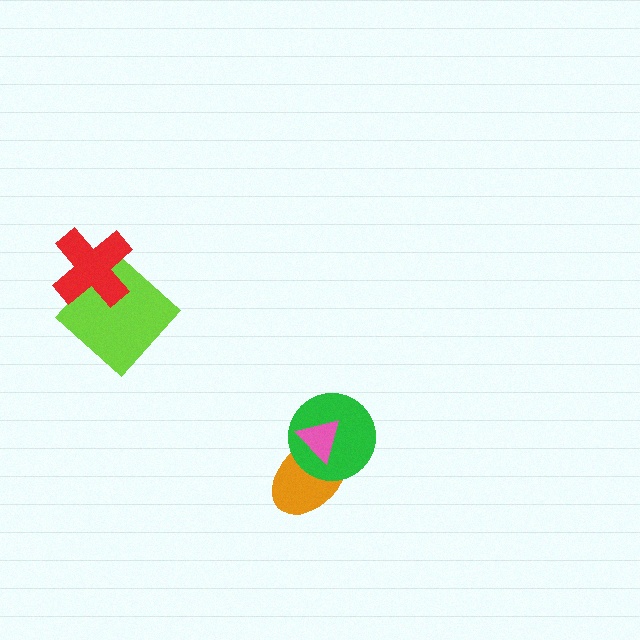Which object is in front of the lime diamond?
The red cross is in front of the lime diamond.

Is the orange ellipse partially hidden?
Yes, it is partially covered by another shape.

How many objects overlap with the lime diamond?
1 object overlaps with the lime diamond.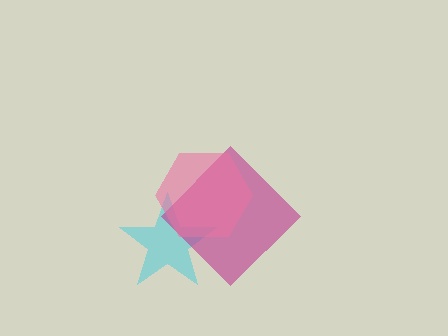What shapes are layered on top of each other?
The layered shapes are: a cyan star, a magenta diamond, a pink hexagon.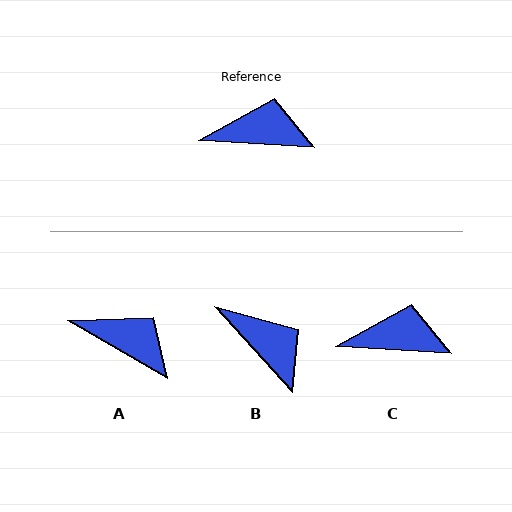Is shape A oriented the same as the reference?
No, it is off by about 26 degrees.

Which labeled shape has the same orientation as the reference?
C.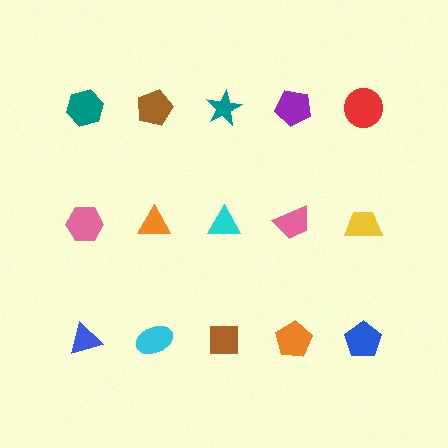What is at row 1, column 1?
A teal hexagon.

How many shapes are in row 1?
5 shapes.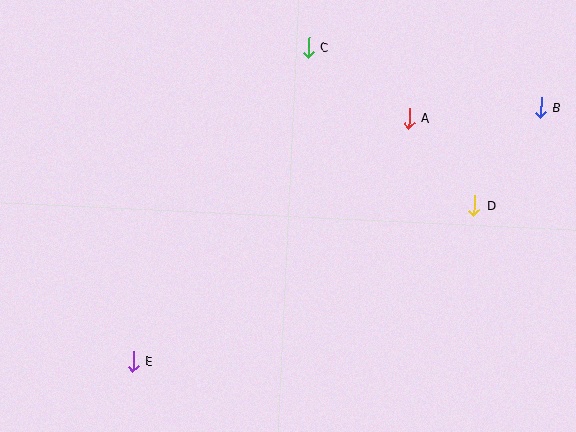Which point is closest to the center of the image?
Point A at (409, 118) is closest to the center.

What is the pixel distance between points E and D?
The distance between E and D is 375 pixels.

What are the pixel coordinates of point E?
Point E is at (133, 361).